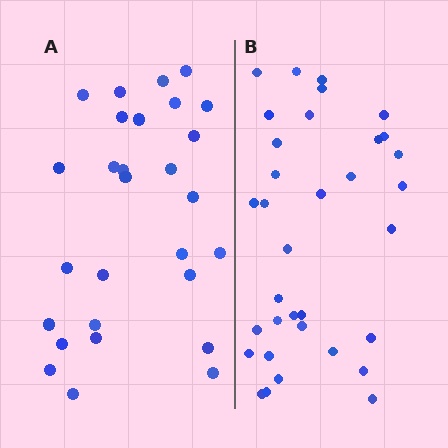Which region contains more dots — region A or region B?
Region B (the right region) has more dots.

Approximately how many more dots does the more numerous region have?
Region B has about 6 more dots than region A.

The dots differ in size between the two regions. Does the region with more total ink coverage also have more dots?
No. Region A has more total ink coverage because its dots are larger, but region B actually contains more individual dots. Total area can be misleading — the number of items is what matters here.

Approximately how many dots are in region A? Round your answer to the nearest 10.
About 30 dots. (The exact count is 28, which rounds to 30.)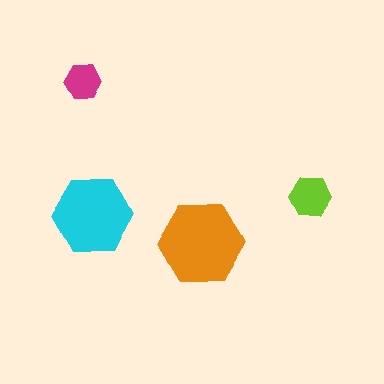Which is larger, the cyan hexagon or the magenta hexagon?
The cyan one.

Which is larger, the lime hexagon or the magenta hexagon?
The lime one.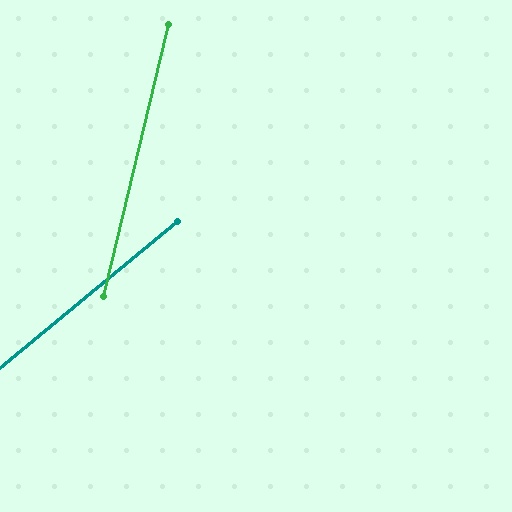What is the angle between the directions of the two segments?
Approximately 37 degrees.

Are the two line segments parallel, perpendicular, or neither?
Neither parallel nor perpendicular — they differ by about 37°.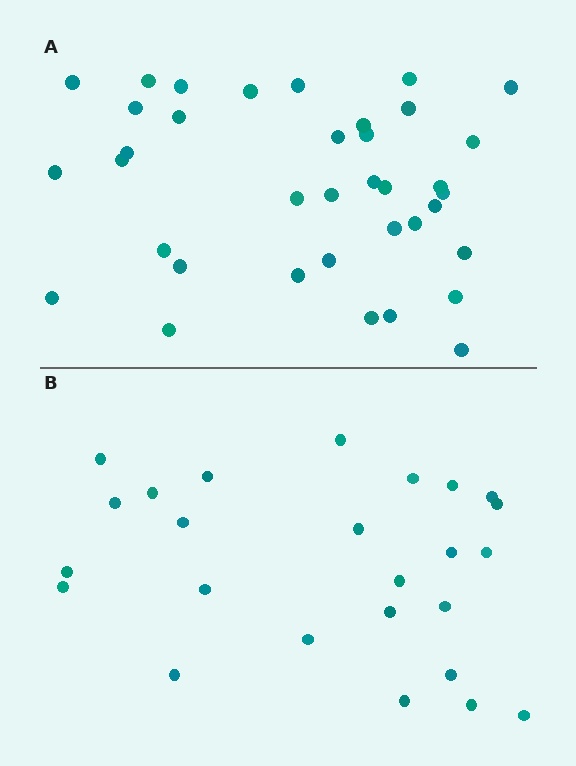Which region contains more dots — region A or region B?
Region A (the top region) has more dots.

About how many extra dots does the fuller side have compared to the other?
Region A has roughly 12 or so more dots than region B.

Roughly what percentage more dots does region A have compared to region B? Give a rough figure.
About 50% more.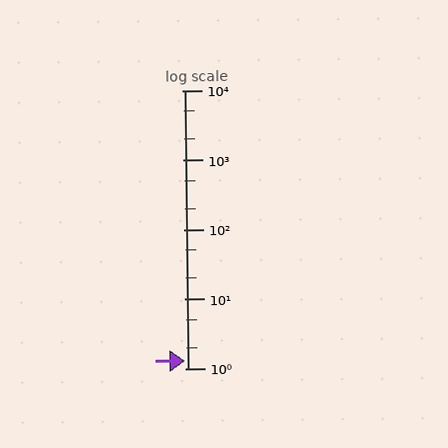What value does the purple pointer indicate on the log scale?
The pointer indicates approximately 1.3.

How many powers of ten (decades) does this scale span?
The scale spans 4 decades, from 1 to 10000.